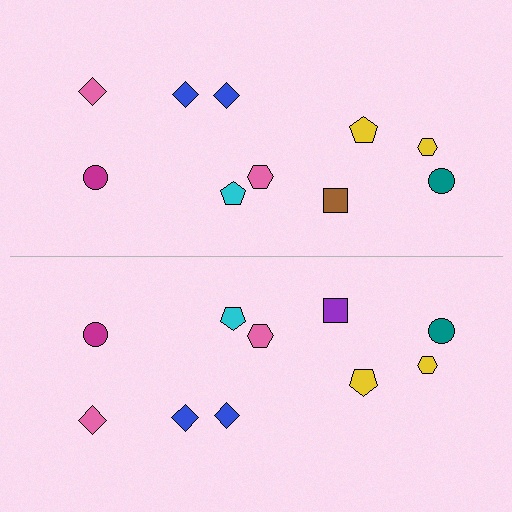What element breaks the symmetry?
The purple square on the bottom side breaks the symmetry — its mirror counterpart is brown.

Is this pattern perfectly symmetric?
No, the pattern is not perfectly symmetric. The purple square on the bottom side breaks the symmetry — its mirror counterpart is brown.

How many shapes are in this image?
There are 20 shapes in this image.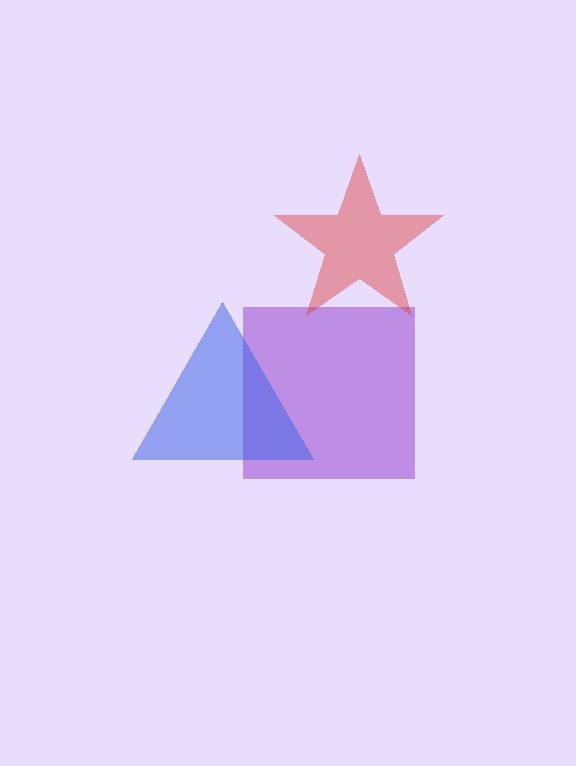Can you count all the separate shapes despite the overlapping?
Yes, there are 3 separate shapes.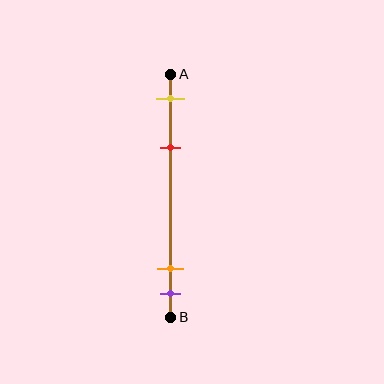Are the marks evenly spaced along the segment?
No, the marks are not evenly spaced.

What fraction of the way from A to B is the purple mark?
The purple mark is approximately 90% (0.9) of the way from A to B.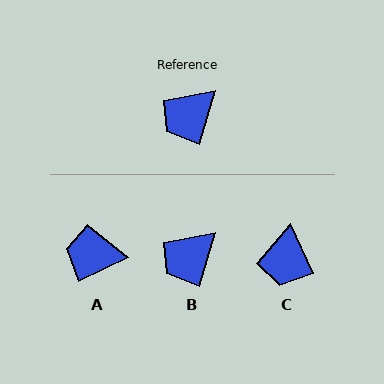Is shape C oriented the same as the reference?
No, it is off by about 40 degrees.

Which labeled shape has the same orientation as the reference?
B.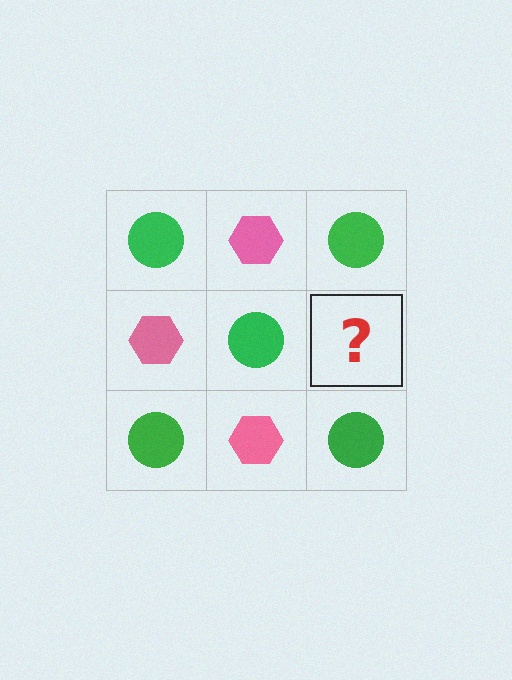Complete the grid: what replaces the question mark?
The question mark should be replaced with a pink hexagon.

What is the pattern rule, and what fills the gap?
The rule is that it alternates green circle and pink hexagon in a checkerboard pattern. The gap should be filled with a pink hexagon.